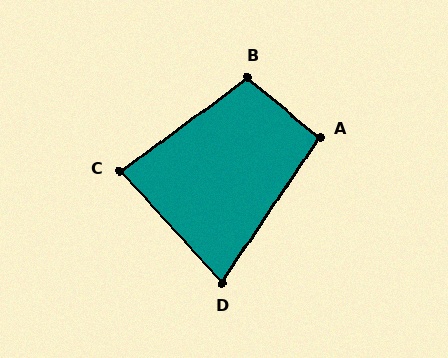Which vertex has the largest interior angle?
B, at approximately 104 degrees.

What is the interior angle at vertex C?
Approximately 84 degrees (acute).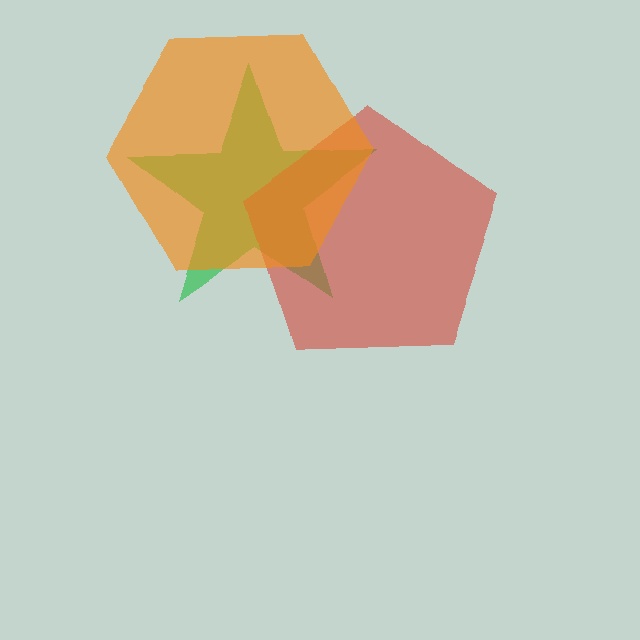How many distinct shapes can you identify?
There are 3 distinct shapes: a green star, a red pentagon, an orange hexagon.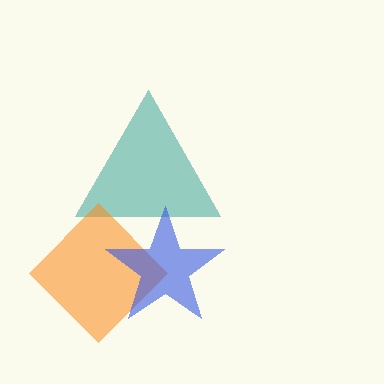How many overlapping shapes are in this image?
There are 3 overlapping shapes in the image.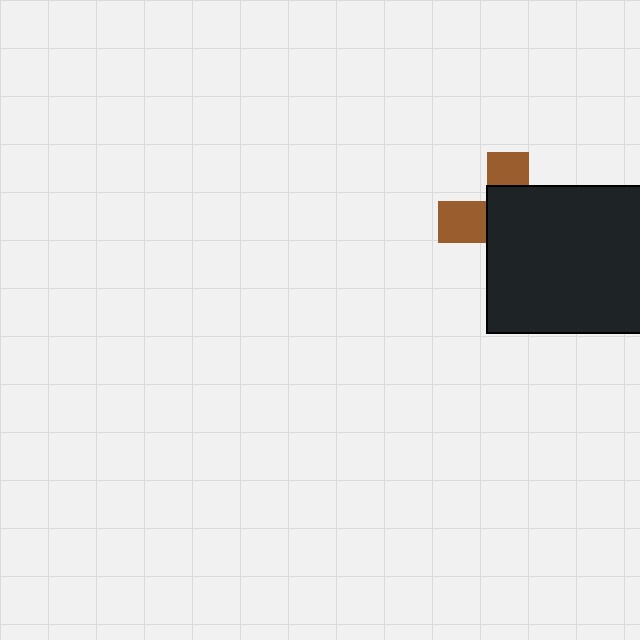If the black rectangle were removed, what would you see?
You would see the complete brown cross.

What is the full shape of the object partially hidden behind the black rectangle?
The partially hidden object is a brown cross.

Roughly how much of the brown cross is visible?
A small part of it is visible (roughly 34%).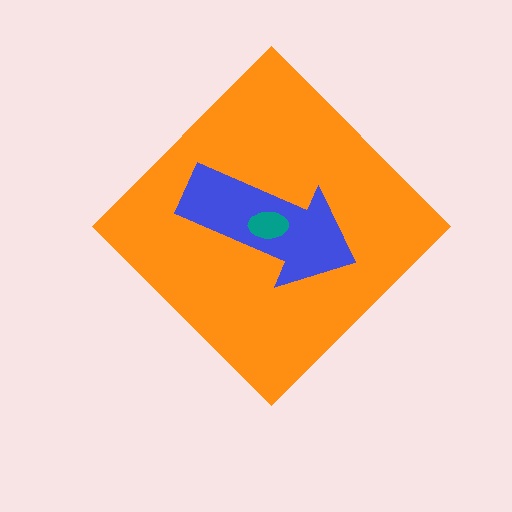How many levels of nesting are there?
3.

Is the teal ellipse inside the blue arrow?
Yes.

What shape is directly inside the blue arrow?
The teal ellipse.